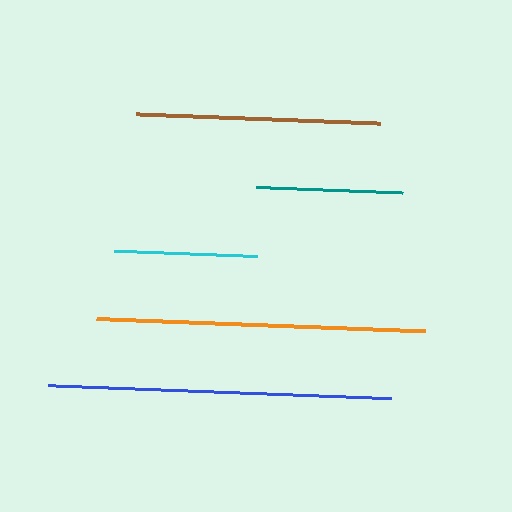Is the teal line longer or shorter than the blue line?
The blue line is longer than the teal line.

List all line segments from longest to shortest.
From longest to shortest: blue, orange, brown, teal, cyan.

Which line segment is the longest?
The blue line is the longest at approximately 344 pixels.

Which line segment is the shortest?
The cyan line is the shortest at approximately 143 pixels.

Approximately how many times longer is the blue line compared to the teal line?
The blue line is approximately 2.3 times the length of the teal line.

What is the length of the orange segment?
The orange segment is approximately 329 pixels long.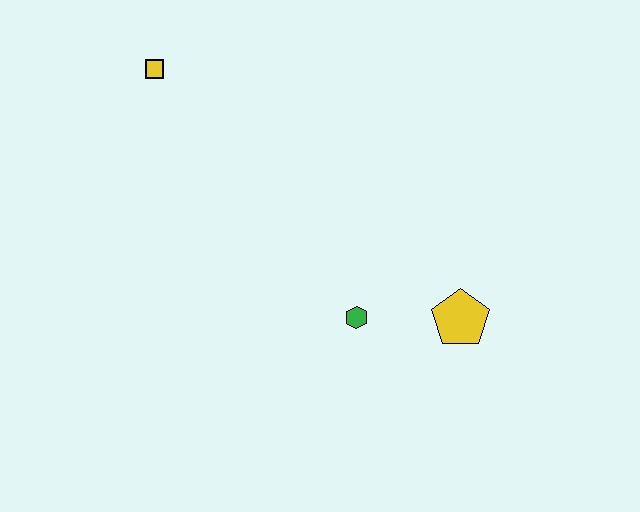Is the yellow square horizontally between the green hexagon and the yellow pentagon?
No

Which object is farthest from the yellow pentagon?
The yellow square is farthest from the yellow pentagon.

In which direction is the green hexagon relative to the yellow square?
The green hexagon is below the yellow square.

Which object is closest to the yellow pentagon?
The green hexagon is closest to the yellow pentagon.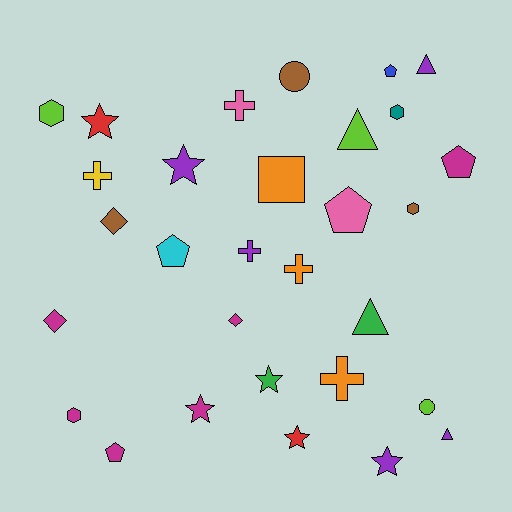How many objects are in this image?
There are 30 objects.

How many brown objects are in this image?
There are 3 brown objects.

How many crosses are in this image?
There are 5 crosses.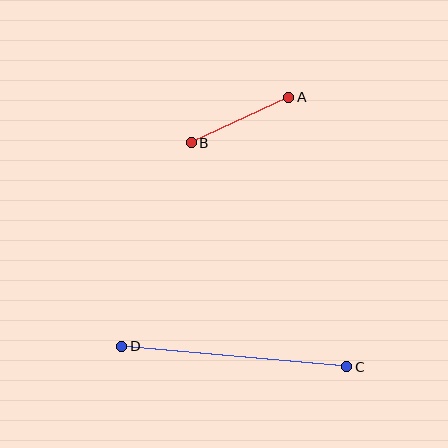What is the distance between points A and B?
The distance is approximately 107 pixels.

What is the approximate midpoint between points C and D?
The midpoint is at approximately (234, 356) pixels.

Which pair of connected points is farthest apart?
Points C and D are farthest apart.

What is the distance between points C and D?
The distance is approximately 226 pixels.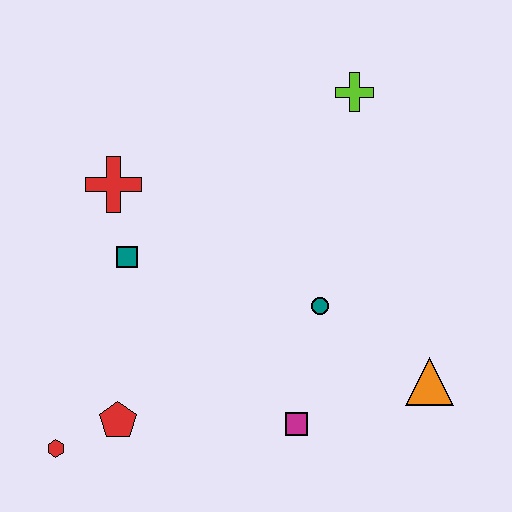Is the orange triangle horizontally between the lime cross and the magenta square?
No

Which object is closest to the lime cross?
The teal circle is closest to the lime cross.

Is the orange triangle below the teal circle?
Yes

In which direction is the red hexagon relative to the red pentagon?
The red hexagon is to the left of the red pentagon.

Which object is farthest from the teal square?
The orange triangle is farthest from the teal square.